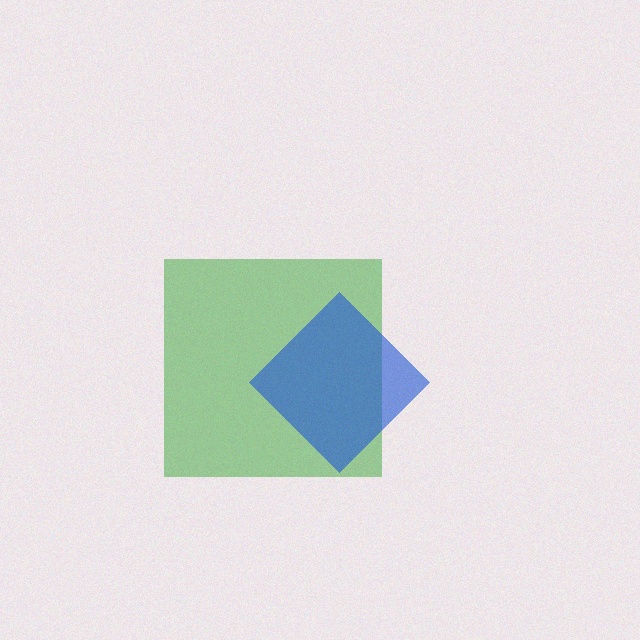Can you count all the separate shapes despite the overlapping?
Yes, there are 2 separate shapes.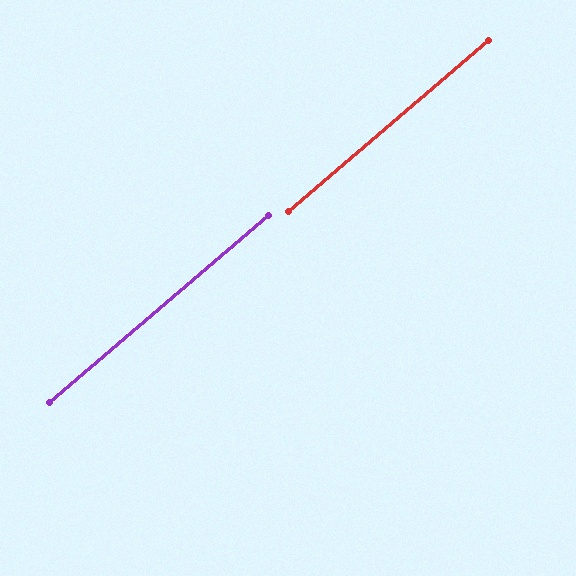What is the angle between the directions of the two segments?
Approximately 0 degrees.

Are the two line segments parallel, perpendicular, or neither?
Parallel — their directions differ by only 0.1°.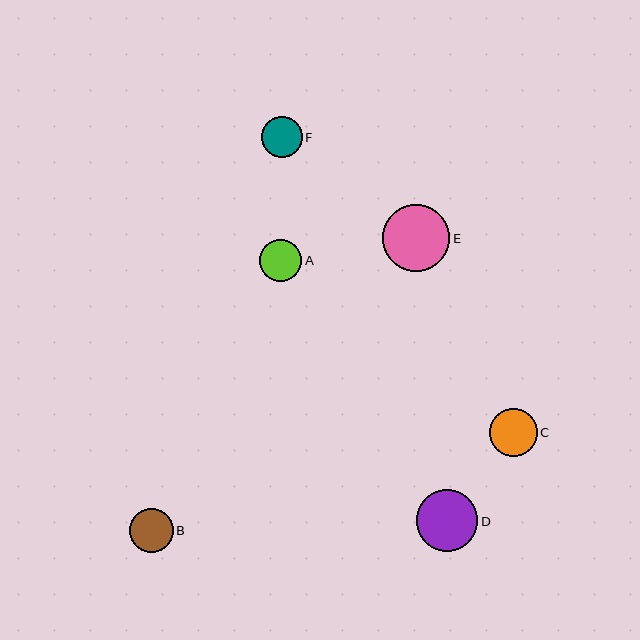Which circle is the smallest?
Circle F is the smallest with a size of approximately 41 pixels.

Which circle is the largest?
Circle E is the largest with a size of approximately 67 pixels.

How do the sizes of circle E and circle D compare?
Circle E and circle D are approximately the same size.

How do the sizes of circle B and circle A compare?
Circle B and circle A are approximately the same size.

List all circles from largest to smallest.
From largest to smallest: E, D, C, B, A, F.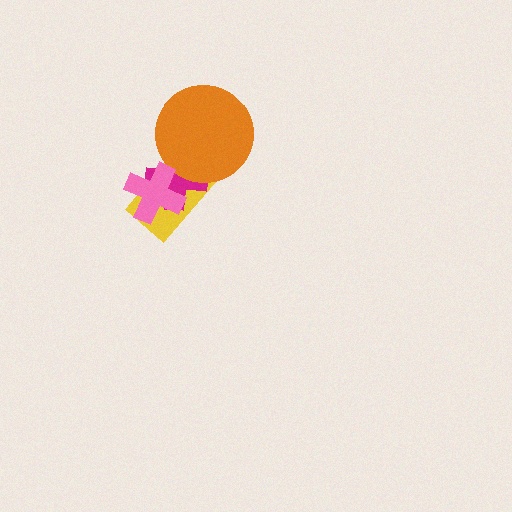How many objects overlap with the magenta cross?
3 objects overlap with the magenta cross.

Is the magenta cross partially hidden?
Yes, it is partially covered by another shape.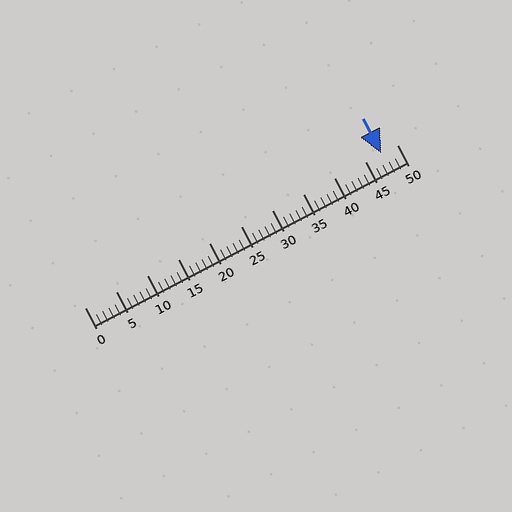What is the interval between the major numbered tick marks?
The major tick marks are spaced 5 units apart.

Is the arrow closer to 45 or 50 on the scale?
The arrow is closer to 50.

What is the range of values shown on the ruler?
The ruler shows values from 0 to 50.